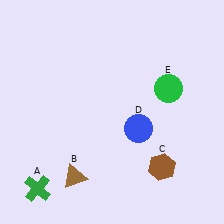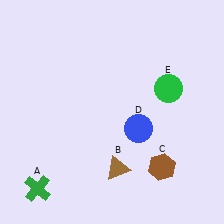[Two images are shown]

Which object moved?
The brown triangle (B) moved right.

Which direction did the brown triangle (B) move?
The brown triangle (B) moved right.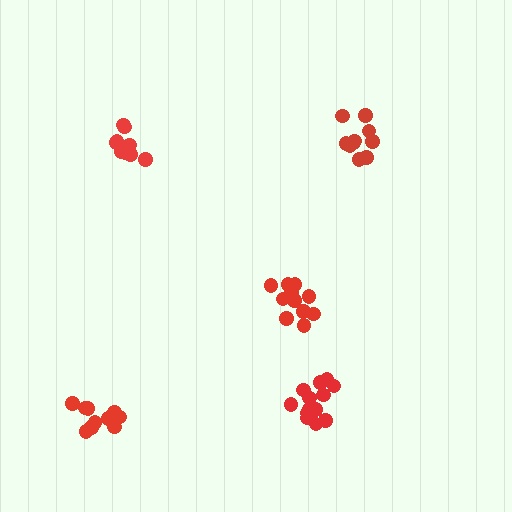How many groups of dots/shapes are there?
There are 5 groups.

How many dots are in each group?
Group 1: 13 dots, Group 2: 12 dots, Group 3: 12 dots, Group 4: 10 dots, Group 5: 10 dots (57 total).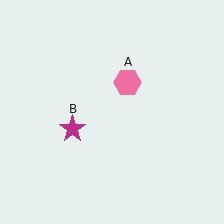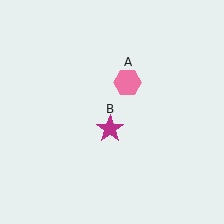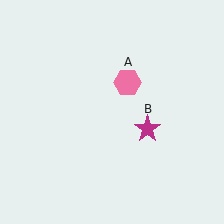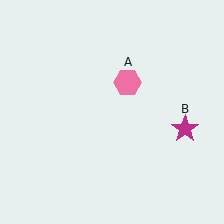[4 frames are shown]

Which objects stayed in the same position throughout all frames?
Pink hexagon (object A) remained stationary.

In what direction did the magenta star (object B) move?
The magenta star (object B) moved right.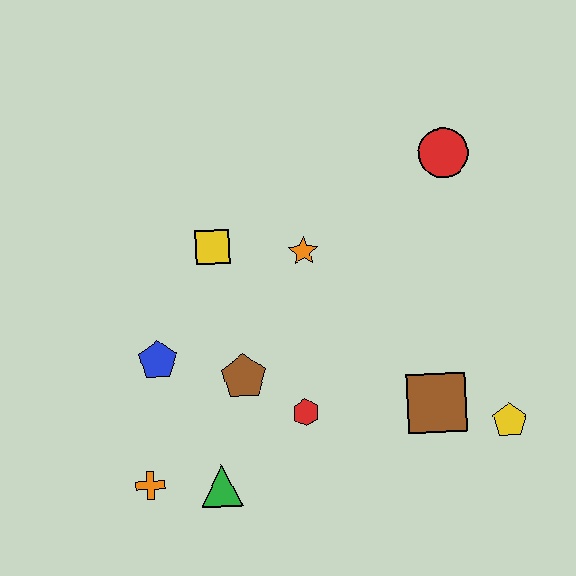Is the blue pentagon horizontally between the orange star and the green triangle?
No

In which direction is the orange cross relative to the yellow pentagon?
The orange cross is to the left of the yellow pentagon.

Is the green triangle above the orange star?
No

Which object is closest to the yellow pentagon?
The brown square is closest to the yellow pentagon.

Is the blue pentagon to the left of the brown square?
Yes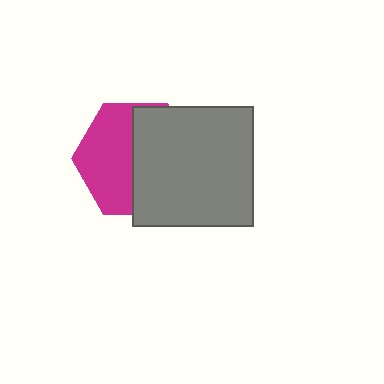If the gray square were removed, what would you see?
You would see the complete magenta hexagon.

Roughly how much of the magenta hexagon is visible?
About half of it is visible (roughly 47%).